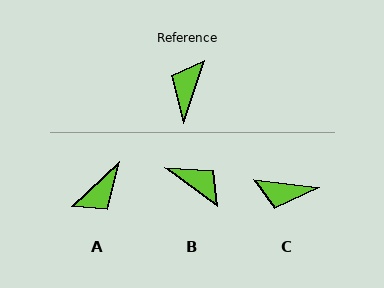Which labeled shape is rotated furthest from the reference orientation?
A, about 152 degrees away.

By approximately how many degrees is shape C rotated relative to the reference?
Approximately 101 degrees counter-clockwise.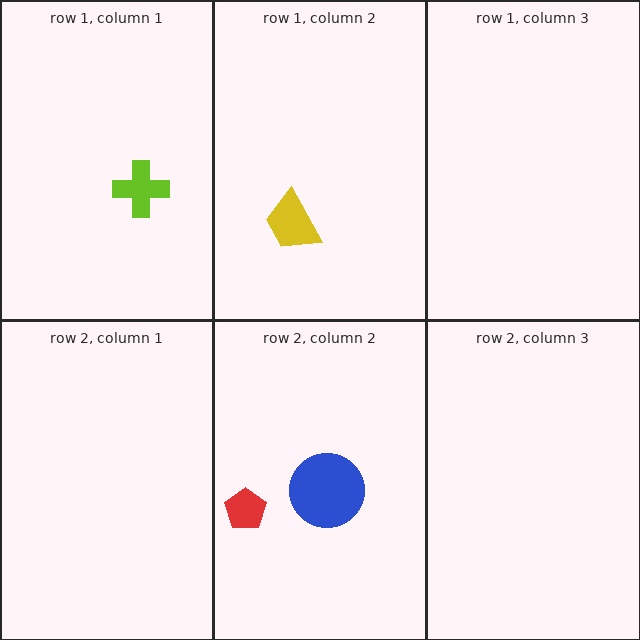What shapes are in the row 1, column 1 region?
The lime cross.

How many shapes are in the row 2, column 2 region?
2.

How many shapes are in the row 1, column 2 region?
1.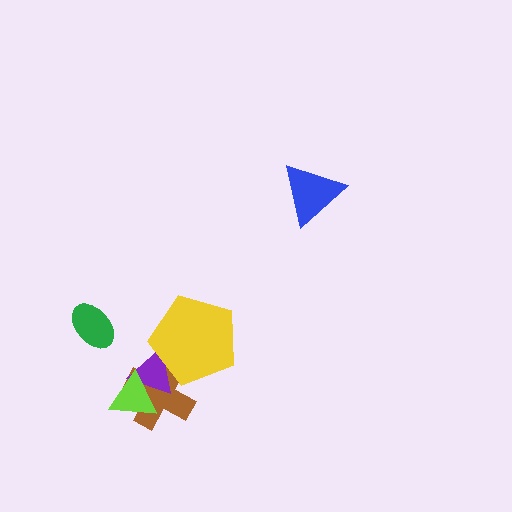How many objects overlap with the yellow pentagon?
2 objects overlap with the yellow pentagon.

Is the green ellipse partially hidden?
No, no other shape covers it.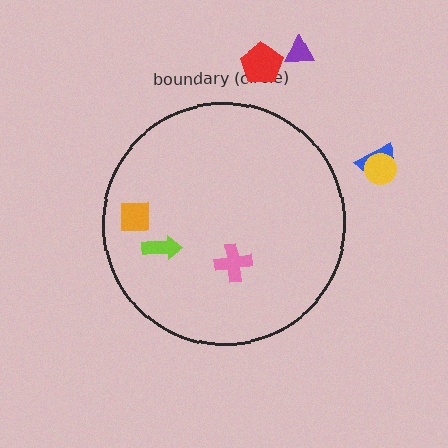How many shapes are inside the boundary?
3 inside, 4 outside.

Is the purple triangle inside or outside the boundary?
Outside.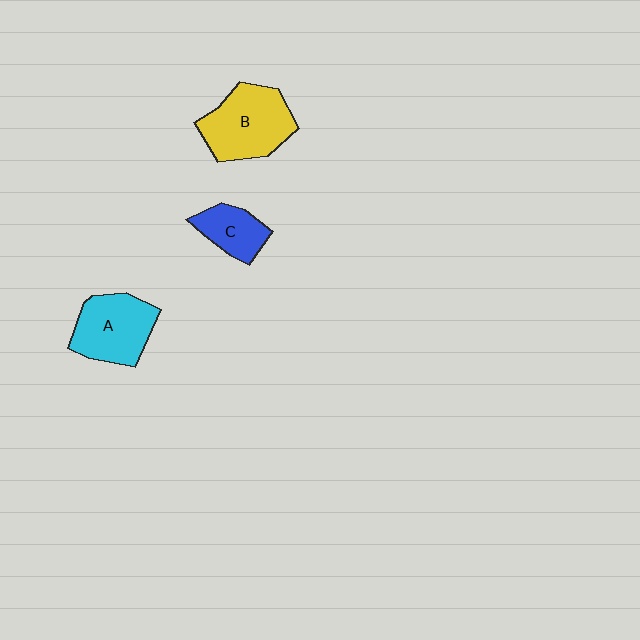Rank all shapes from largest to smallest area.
From largest to smallest: B (yellow), A (cyan), C (blue).